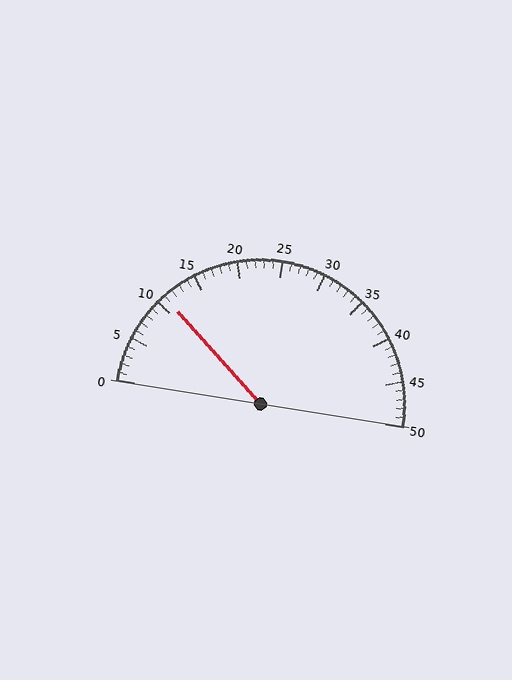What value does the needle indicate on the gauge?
The needle indicates approximately 11.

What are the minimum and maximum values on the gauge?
The gauge ranges from 0 to 50.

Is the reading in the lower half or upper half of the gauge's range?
The reading is in the lower half of the range (0 to 50).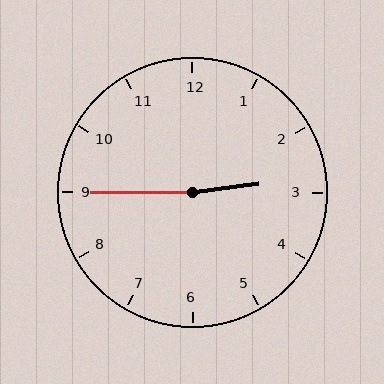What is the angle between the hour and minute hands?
Approximately 172 degrees.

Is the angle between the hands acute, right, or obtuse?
It is obtuse.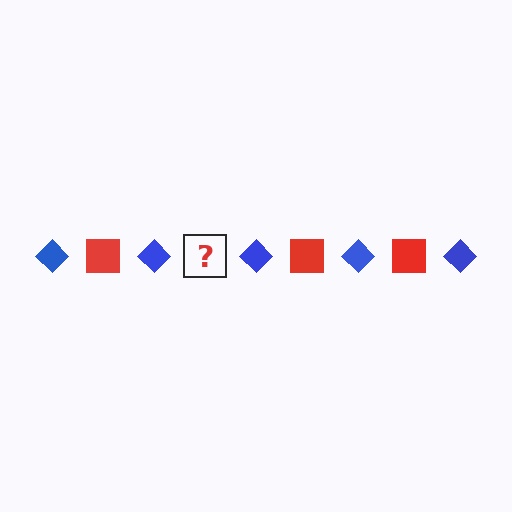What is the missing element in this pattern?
The missing element is a red square.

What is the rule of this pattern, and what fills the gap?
The rule is that the pattern alternates between blue diamond and red square. The gap should be filled with a red square.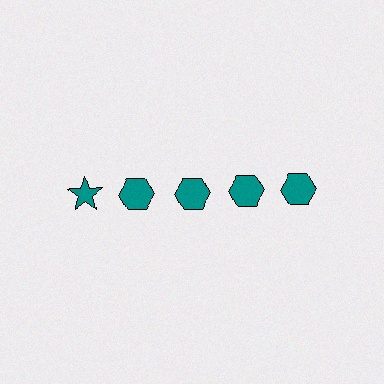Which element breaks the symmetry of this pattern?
The teal star in the top row, leftmost column breaks the symmetry. All other shapes are teal hexagons.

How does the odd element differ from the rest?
It has a different shape: star instead of hexagon.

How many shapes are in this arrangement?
There are 5 shapes arranged in a grid pattern.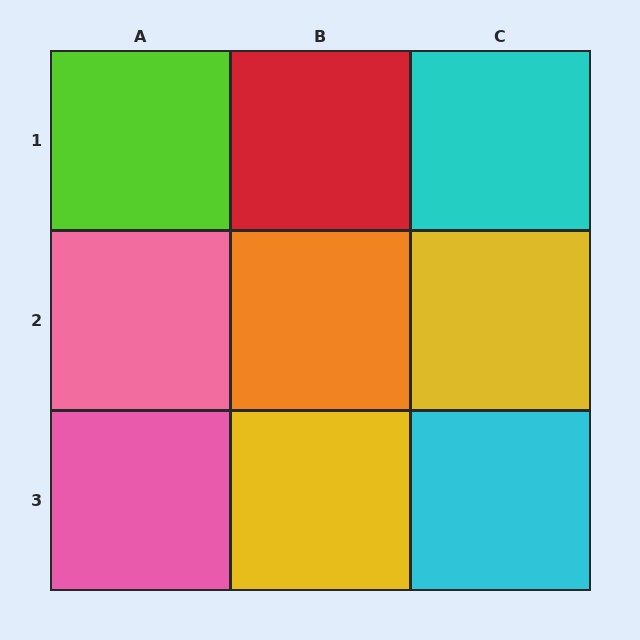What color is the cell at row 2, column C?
Yellow.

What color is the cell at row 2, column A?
Pink.